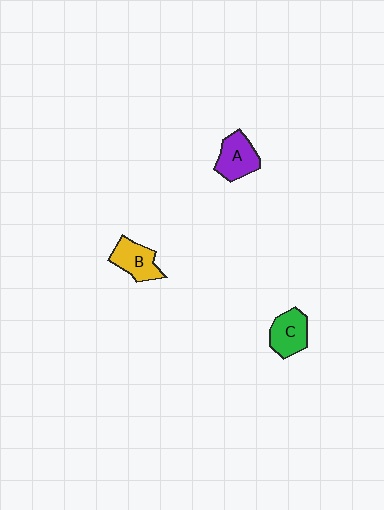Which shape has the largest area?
Shape A (purple).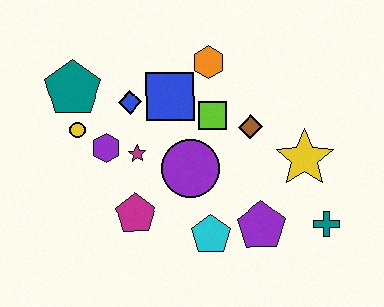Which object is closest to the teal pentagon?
The yellow circle is closest to the teal pentagon.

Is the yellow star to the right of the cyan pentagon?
Yes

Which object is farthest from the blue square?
The teal cross is farthest from the blue square.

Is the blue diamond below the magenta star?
No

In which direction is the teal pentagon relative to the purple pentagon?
The teal pentagon is to the left of the purple pentagon.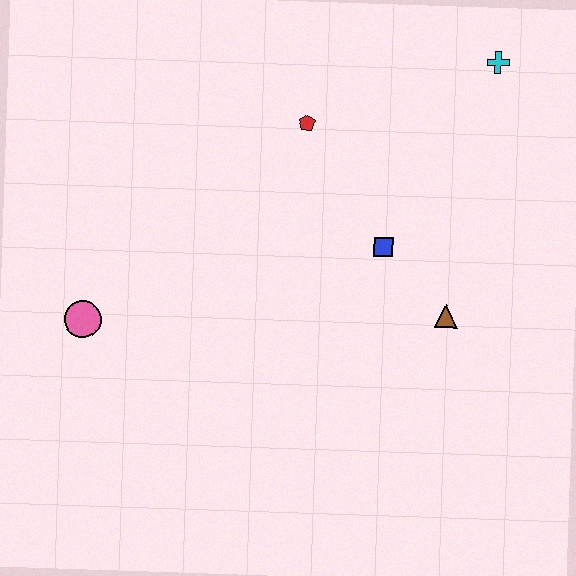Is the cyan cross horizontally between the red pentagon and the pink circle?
No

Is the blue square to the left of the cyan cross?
Yes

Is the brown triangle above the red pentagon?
No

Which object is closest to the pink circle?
The red pentagon is closest to the pink circle.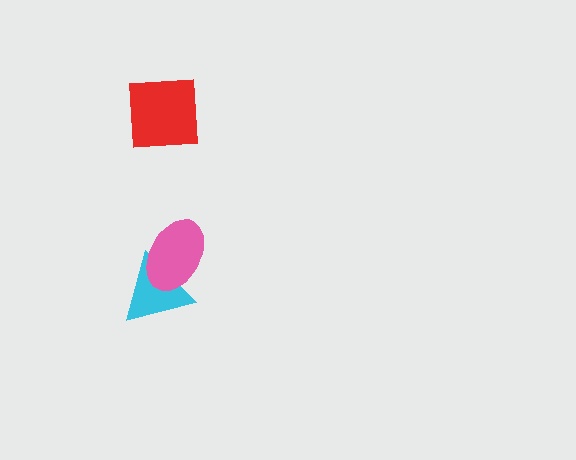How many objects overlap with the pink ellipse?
1 object overlaps with the pink ellipse.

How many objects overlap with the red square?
0 objects overlap with the red square.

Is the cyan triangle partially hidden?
Yes, it is partially covered by another shape.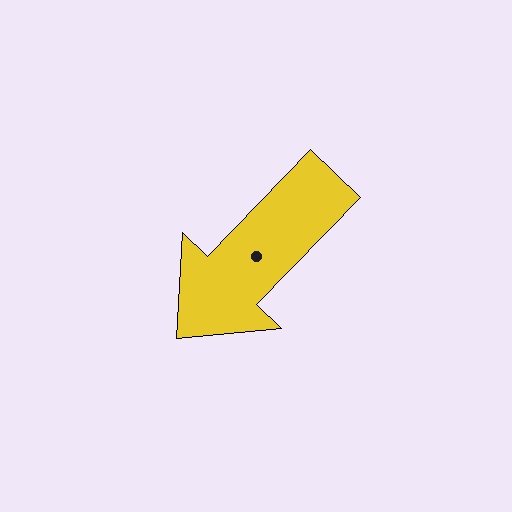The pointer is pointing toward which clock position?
Roughly 7 o'clock.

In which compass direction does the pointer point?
Southwest.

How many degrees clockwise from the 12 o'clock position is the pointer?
Approximately 224 degrees.